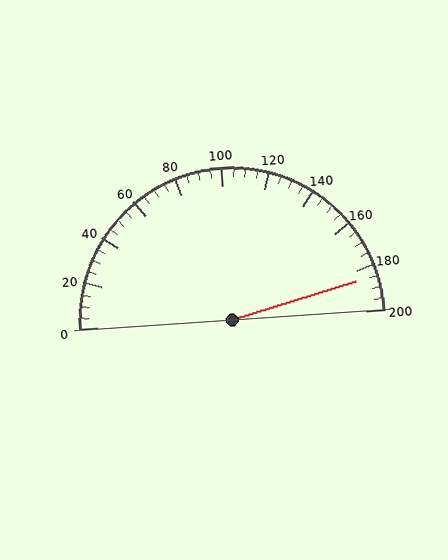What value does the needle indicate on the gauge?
The needle indicates approximately 185.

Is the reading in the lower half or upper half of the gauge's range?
The reading is in the upper half of the range (0 to 200).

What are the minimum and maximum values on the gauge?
The gauge ranges from 0 to 200.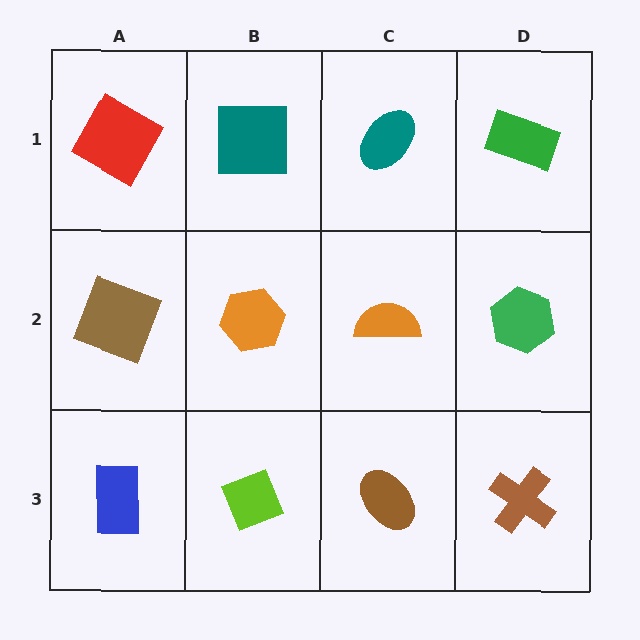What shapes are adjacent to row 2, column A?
A red square (row 1, column A), a blue rectangle (row 3, column A), an orange hexagon (row 2, column B).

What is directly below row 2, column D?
A brown cross.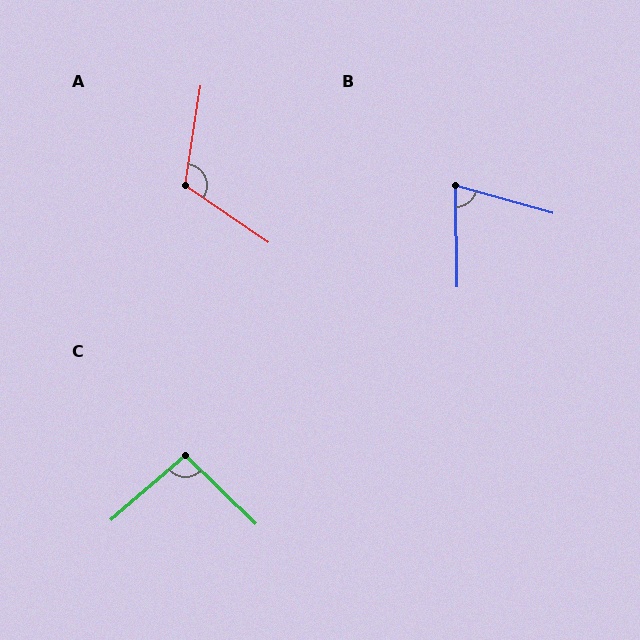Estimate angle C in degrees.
Approximately 95 degrees.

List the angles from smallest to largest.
B (73°), C (95°), A (116°).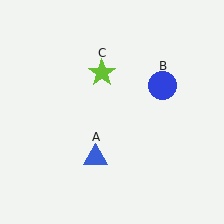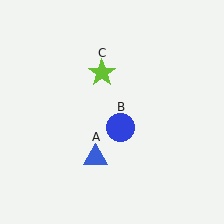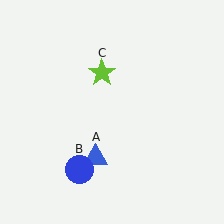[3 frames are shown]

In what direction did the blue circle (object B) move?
The blue circle (object B) moved down and to the left.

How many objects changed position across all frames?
1 object changed position: blue circle (object B).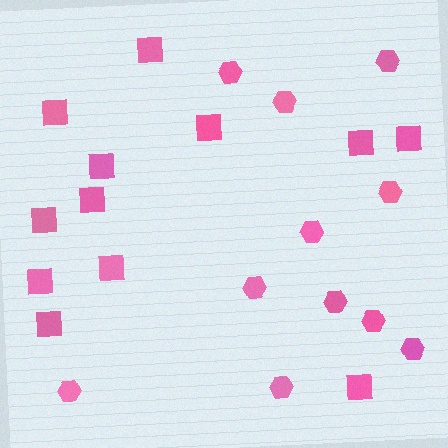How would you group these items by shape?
There are 2 groups: one group of hexagons (11) and one group of squares (12).